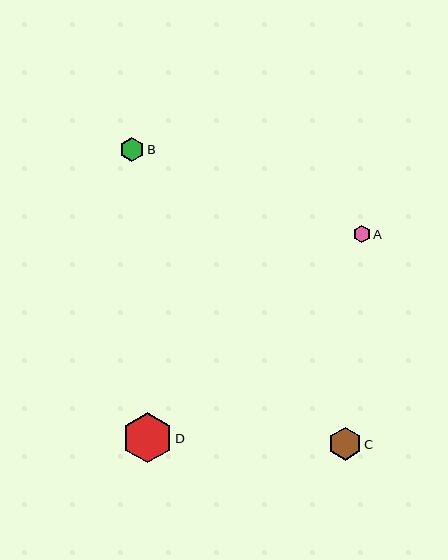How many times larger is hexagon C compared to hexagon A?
Hexagon C is approximately 1.9 times the size of hexagon A.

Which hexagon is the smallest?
Hexagon A is the smallest with a size of approximately 17 pixels.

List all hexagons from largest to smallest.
From largest to smallest: D, C, B, A.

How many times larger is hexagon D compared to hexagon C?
Hexagon D is approximately 1.6 times the size of hexagon C.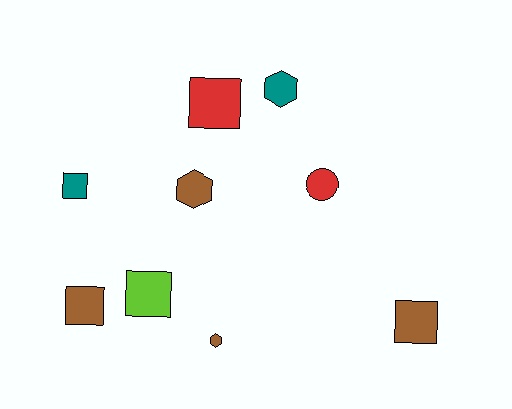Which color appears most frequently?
Brown, with 4 objects.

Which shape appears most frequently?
Square, with 5 objects.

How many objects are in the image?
There are 9 objects.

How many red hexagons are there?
There are no red hexagons.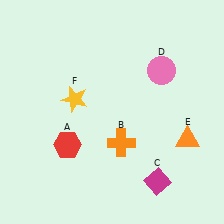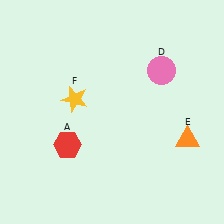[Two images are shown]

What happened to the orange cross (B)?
The orange cross (B) was removed in Image 2. It was in the bottom-right area of Image 1.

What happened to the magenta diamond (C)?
The magenta diamond (C) was removed in Image 2. It was in the bottom-right area of Image 1.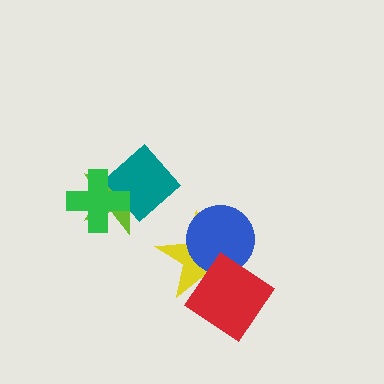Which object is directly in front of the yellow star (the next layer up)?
The blue circle is directly in front of the yellow star.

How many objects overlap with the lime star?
2 objects overlap with the lime star.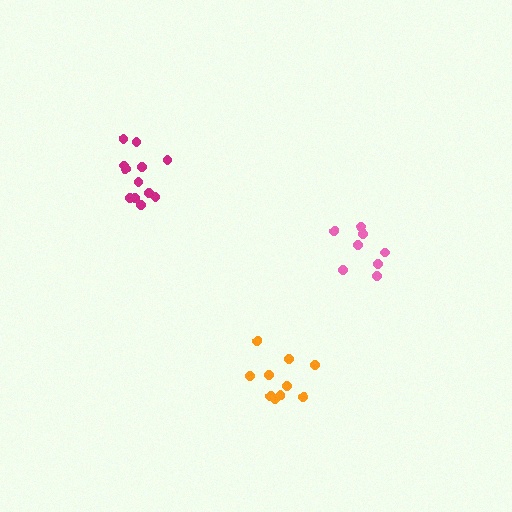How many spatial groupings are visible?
There are 3 spatial groupings.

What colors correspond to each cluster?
The clusters are colored: pink, magenta, orange.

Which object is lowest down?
The orange cluster is bottommost.